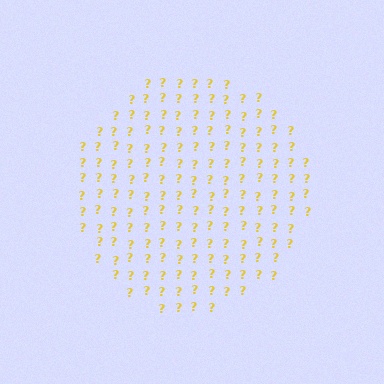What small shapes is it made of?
It is made of small question marks.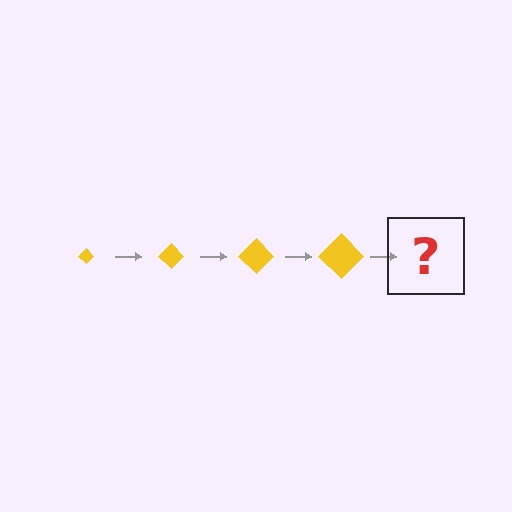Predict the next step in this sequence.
The next step is a yellow diamond, larger than the previous one.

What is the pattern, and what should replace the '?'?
The pattern is that the diamond gets progressively larger each step. The '?' should be a yellow diamond, larger than the previous one.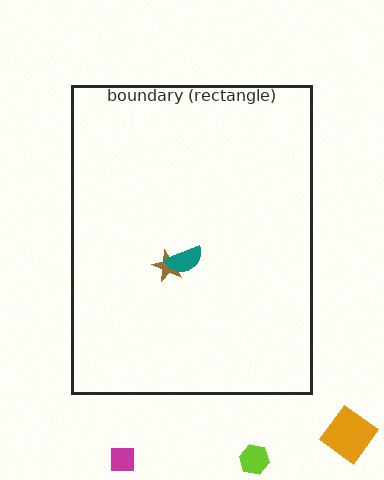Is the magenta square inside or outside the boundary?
Outside.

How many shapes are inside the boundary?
2 inside, 3 outside.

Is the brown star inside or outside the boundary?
Inside.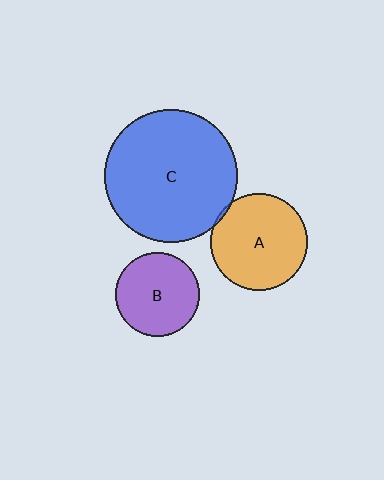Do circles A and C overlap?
Yes.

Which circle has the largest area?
Circle C (blue).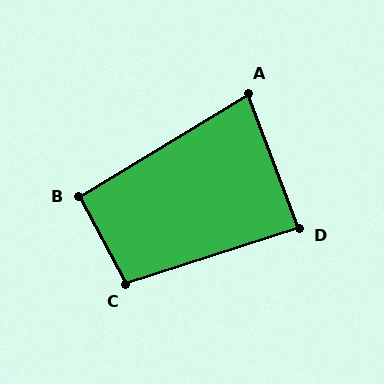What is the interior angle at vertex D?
Approximately 87 degrees (approximately right).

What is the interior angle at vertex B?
Approximately 93 degrees (approximately right).